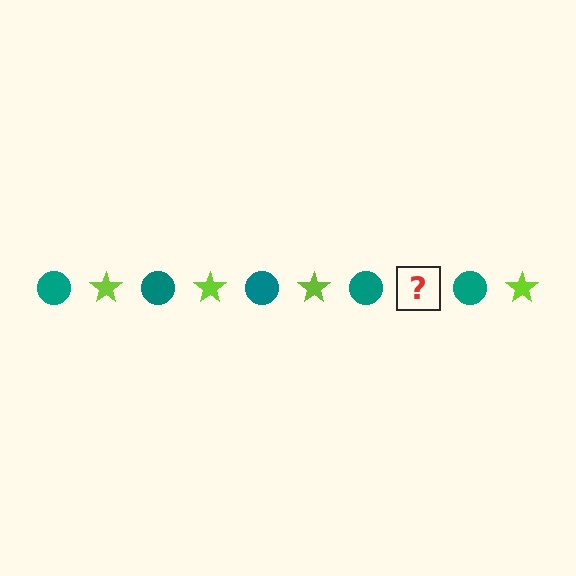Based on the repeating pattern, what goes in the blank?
The blank should be a lime star.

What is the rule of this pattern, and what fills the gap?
The rule is that the pattern alternates between teal circle and lime star. The gap should be filled with a lime star.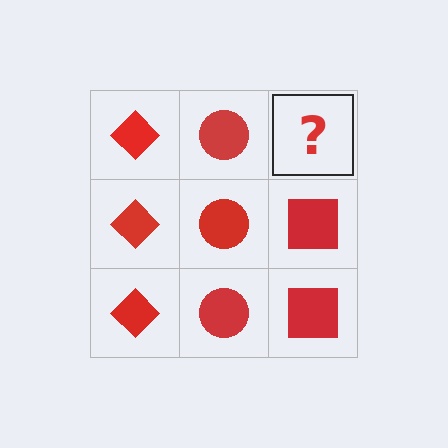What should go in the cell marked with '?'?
The missing cell should contain a red square.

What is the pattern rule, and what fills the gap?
The rule is that each column has a consistent shape. The gap should be filled with a red square.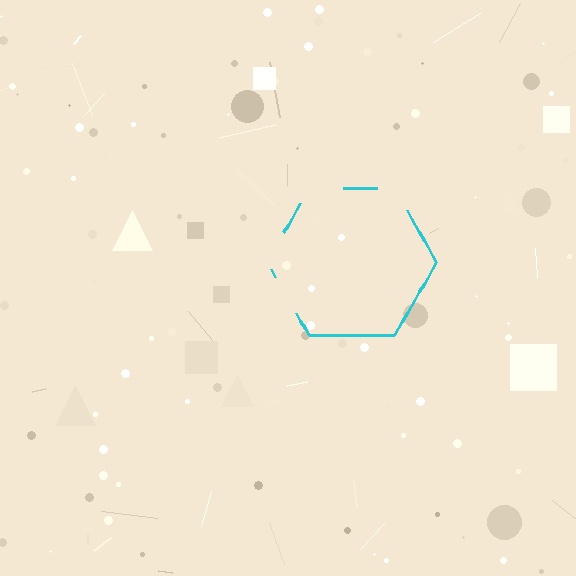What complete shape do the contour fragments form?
The contour fragments form a hexagon.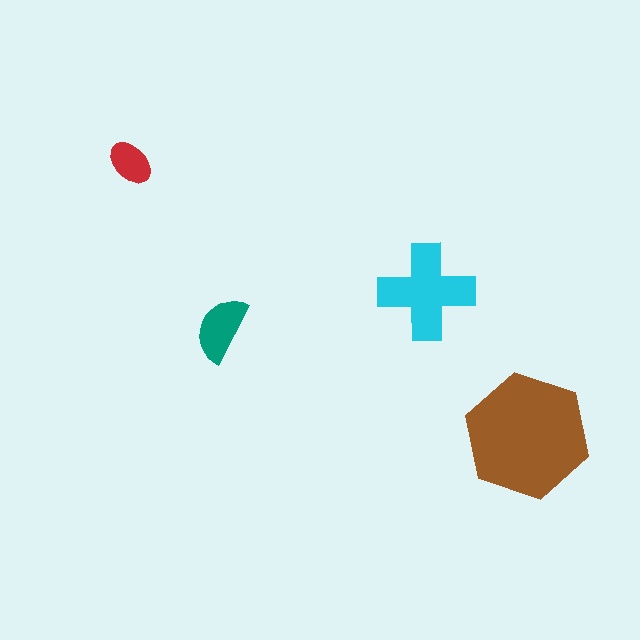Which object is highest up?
The red ellipse is topmost.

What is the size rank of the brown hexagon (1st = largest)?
1st.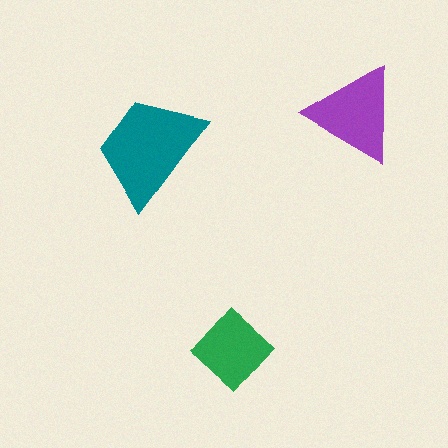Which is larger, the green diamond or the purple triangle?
The purple triangle.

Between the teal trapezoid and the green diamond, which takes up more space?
The teal trapezoid.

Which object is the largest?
The teal trapezoid.